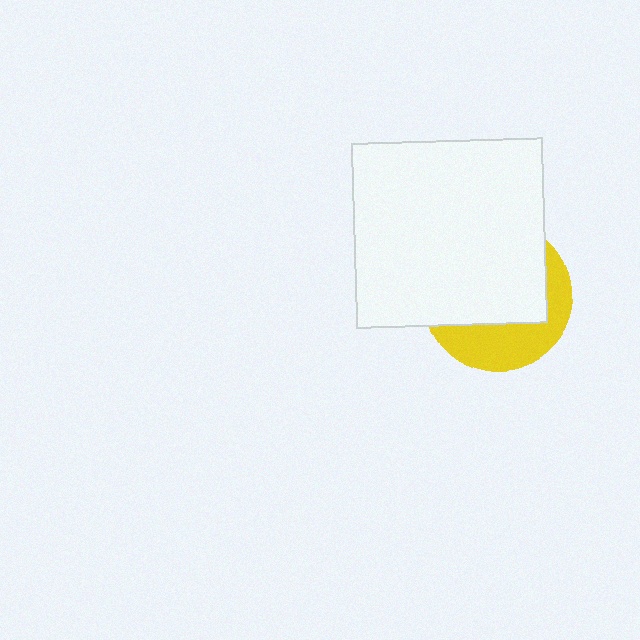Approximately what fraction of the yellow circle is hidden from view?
Roughly 64% of the yellow circle is hidden behind the white rectangle.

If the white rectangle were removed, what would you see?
You would see the complete yellow circle.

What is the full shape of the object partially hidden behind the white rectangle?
The partially hidden object is a yellow circle.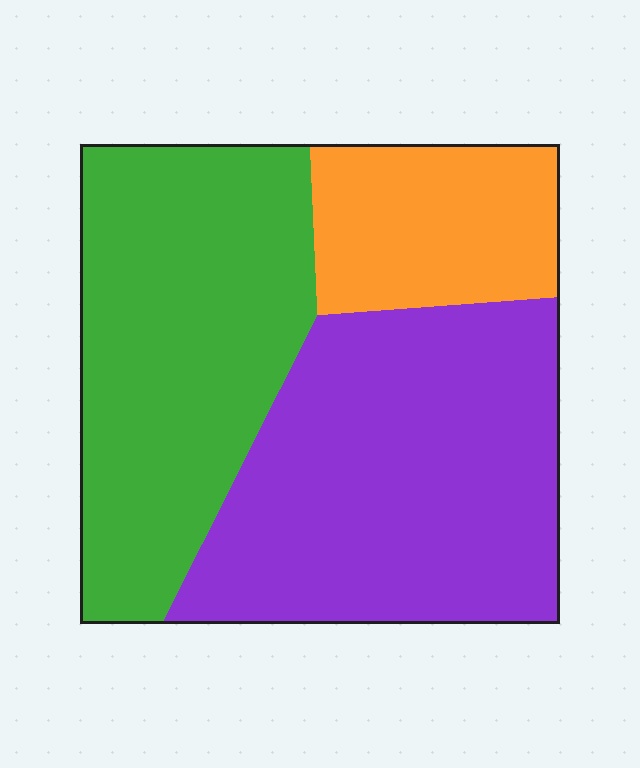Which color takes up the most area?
Purple, at roughly 45%.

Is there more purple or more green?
Purple.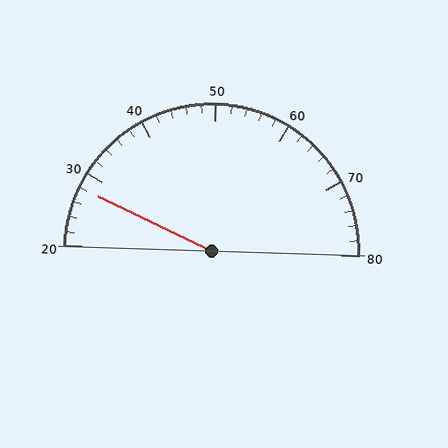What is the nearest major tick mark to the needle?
The nearest major tick mark is 30.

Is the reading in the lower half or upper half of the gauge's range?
The reading is in the lower half of the range (20 to 80).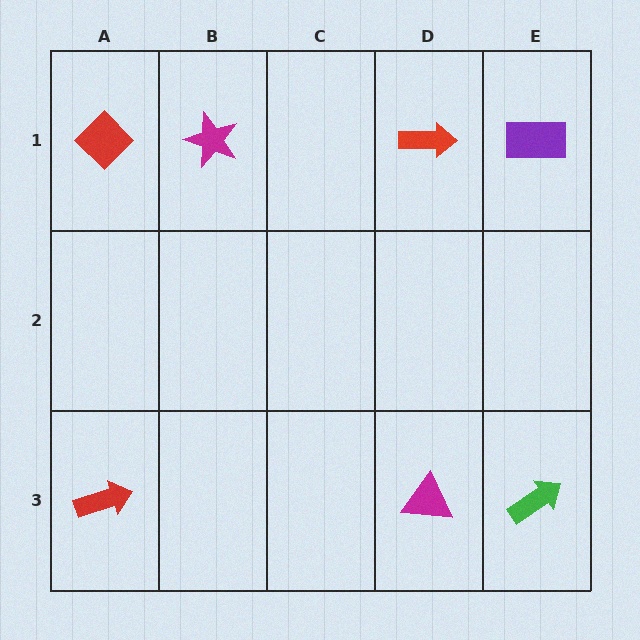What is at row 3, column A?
A red arrow.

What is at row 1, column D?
A red arrow.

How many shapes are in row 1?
4 shapes.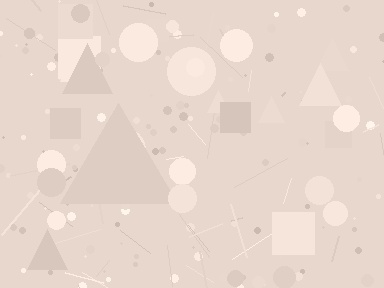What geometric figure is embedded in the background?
A triangle is embedded in the background.